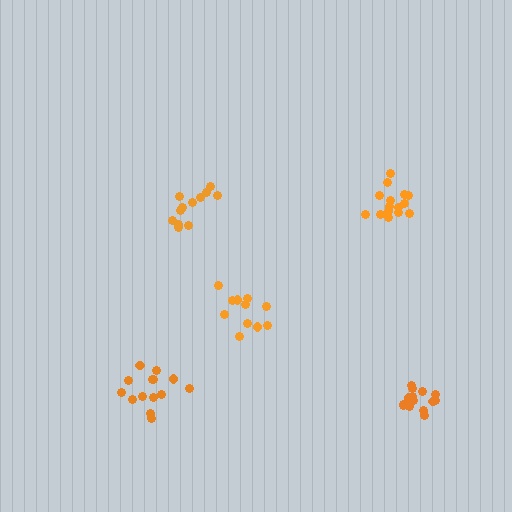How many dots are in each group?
Group 1: 12 dots, Group 2: 14 dots, Group 3: 11 dots, Group 4: 15 dots, Group 5: 14 dots (66 total).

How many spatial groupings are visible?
There are 5 spatial groupings.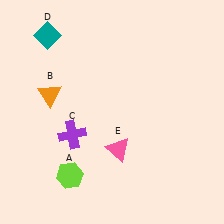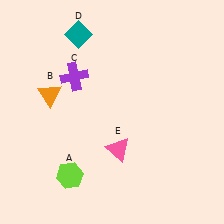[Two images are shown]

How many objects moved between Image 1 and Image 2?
2 objects moved between the two images.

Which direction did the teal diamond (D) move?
The teal diamond (D) moved right.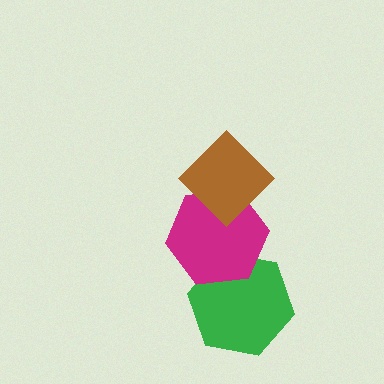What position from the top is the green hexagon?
The green hexagon is 3rd from the top.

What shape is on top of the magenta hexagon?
The brown diamond is on top of the magenta hexagon.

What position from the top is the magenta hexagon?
The magenta hexagon is 2nd from the top.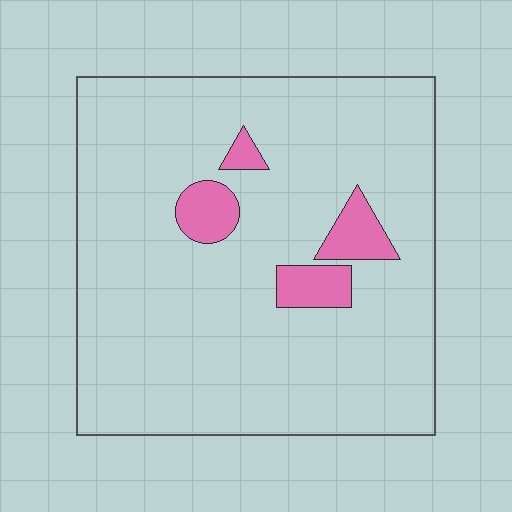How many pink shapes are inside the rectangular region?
4.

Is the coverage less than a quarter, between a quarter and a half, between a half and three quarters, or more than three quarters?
Less than a quarter.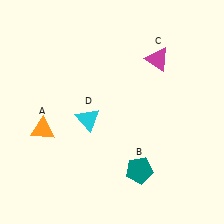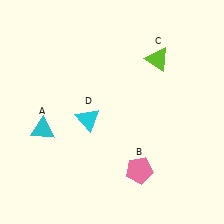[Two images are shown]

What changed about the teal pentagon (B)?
In Image 1, B is teal. In Image 2, it changed to pink.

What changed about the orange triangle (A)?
In Image 1, A is orange. In Image 2, it changed to cyan.